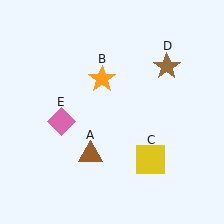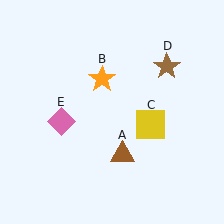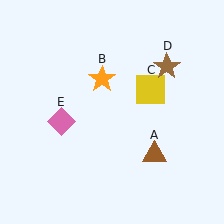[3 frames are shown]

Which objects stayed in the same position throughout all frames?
Orange star (object B) and brown star (object D) and pink diamond (object E) remained stationary.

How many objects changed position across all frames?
2 objects changed position: brown triangle (object A), yellow square (object C).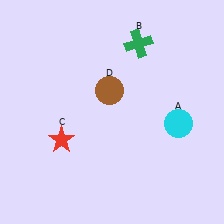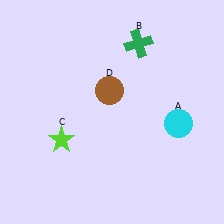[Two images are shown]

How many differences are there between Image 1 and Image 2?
There is 1 difference between the two images.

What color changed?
The star (C) changed from red in Image 1 to lime in Image 2.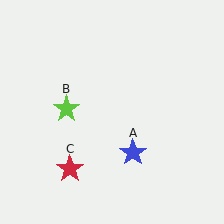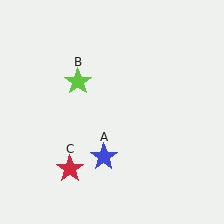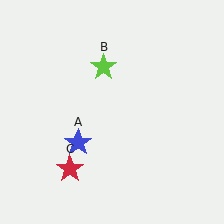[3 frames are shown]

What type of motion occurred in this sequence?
The blue star (object A), lime star (object B) rotated clockwise around the center of the scene.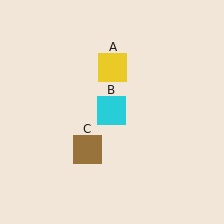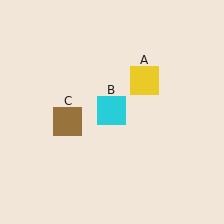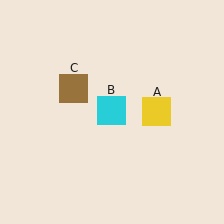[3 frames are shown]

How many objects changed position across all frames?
2 objects changed position: yellow square (object A), brown square (object C).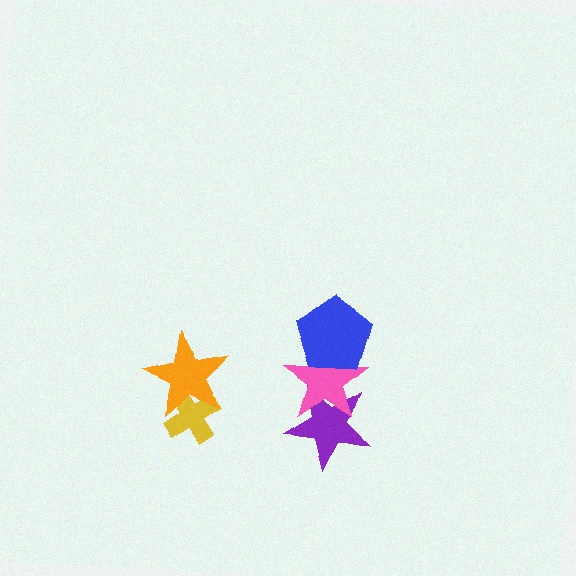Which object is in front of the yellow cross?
The orange star is in front of the yellow cross.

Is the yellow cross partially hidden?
Yes, it is partially covered by another shape.